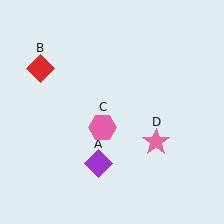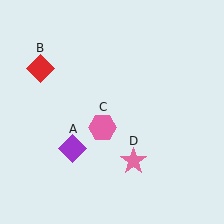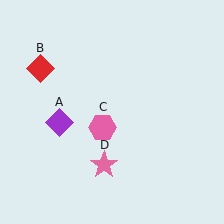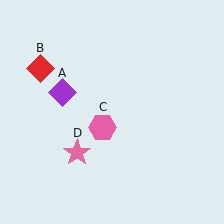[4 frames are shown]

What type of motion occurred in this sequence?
The purple diamond (object A), pink star (object D) rotated clockwise around the center of the scene.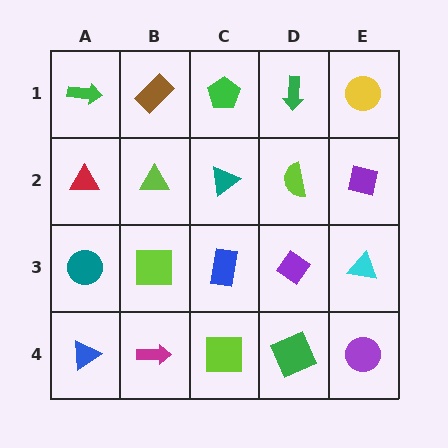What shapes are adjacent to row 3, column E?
A purple square (row 2, column E), a purple circle (row 4, column E), a purple diamond (row 3, column D).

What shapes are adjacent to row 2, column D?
A green arrow (row 1, column D), a purple diamond (row 3, column D), a teal triangle (row 2, column C), a purple square (row 2, column E).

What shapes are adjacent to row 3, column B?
A lime triangle (row 2, column B), a magenta arrow (row 4, column B), a teal circle (row 3, column A), a blue rectangle (row 3, column C).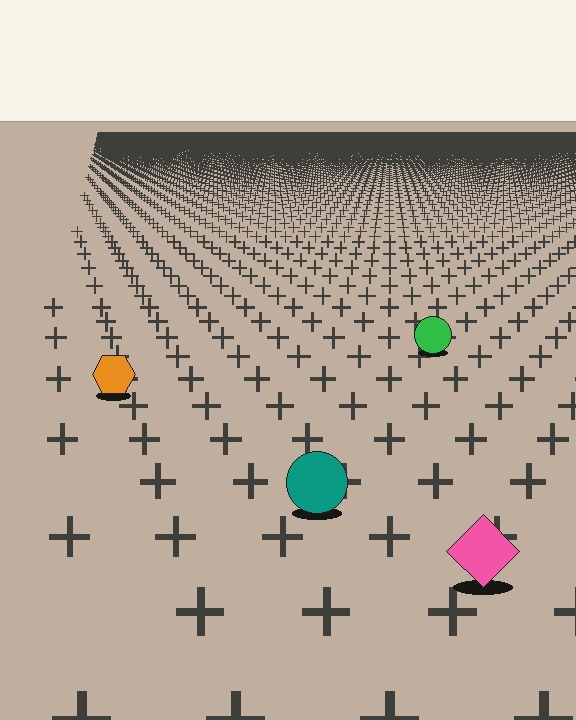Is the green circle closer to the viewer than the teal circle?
No. The teal circle is closer — you can tell from the texture gradient: the ground texture is coarser near it.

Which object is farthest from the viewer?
The green circle is farthest from the viewer. It appears smaller and the ground texture around it is denser.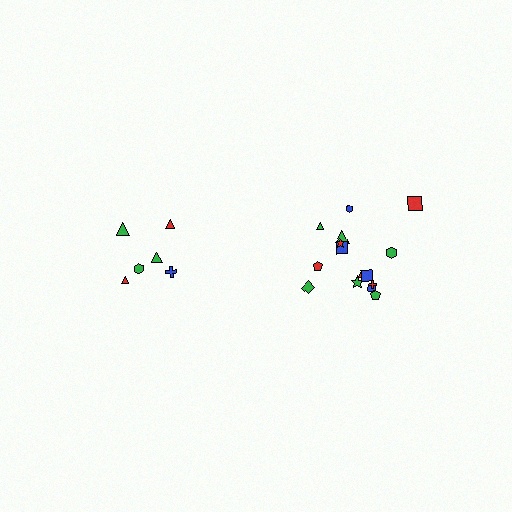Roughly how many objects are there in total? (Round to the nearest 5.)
Roughly 20 objects in total.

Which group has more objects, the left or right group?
The right group.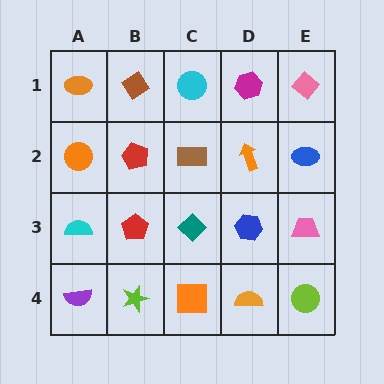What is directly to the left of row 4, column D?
An orange square.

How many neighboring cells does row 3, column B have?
4.